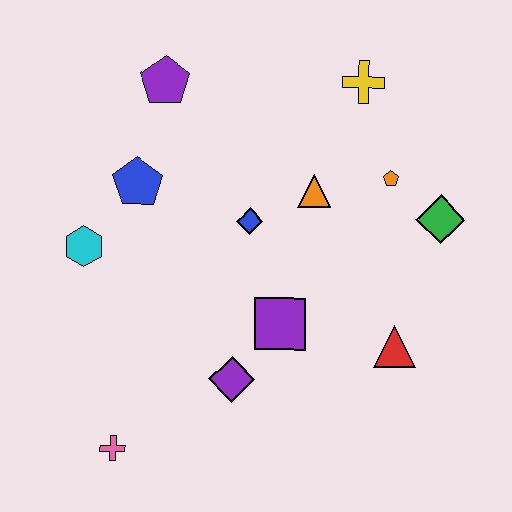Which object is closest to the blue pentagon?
The cyan hexagon is closest to the blue pentagon.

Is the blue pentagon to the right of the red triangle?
No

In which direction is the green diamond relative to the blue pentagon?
The green diamond is to the right of the blue pentagon.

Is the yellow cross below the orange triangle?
No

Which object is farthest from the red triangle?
The purple pentagon is farthest from the red triangle.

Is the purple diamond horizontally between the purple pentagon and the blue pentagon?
No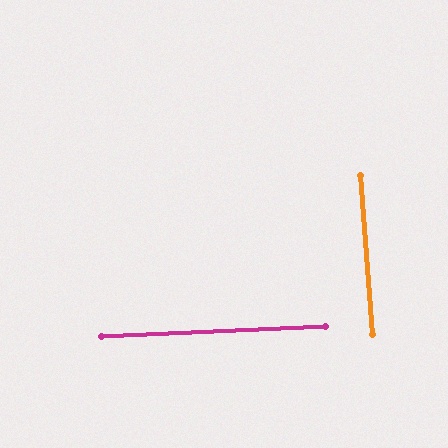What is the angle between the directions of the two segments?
Approximately 88 degrees.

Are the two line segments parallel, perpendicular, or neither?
Perpendicular — they meet at approximately 88°.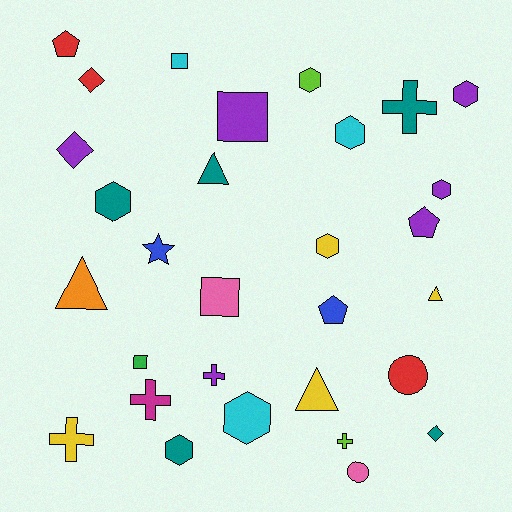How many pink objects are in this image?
There are 2 pink objects.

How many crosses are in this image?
There are 5 crosses.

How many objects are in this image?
There are 30 objects.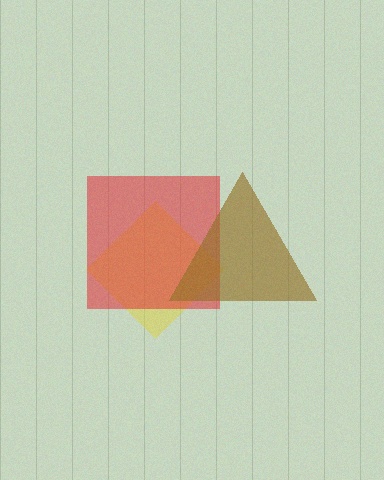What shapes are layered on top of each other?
The layered shapes are: a yellow diamond, a red square, a brown triangle.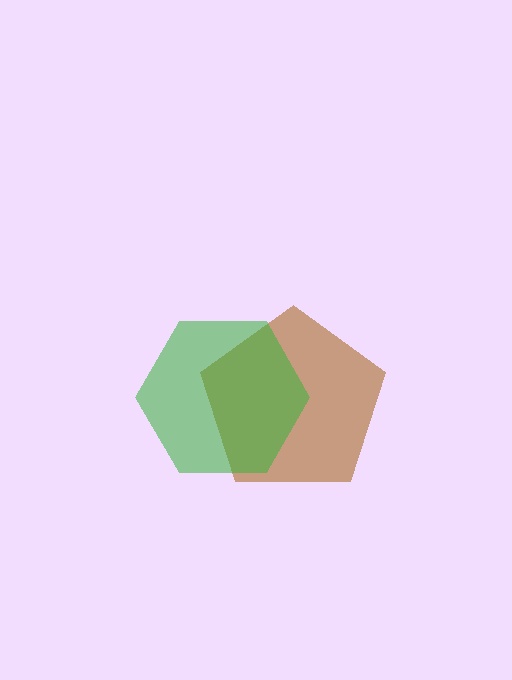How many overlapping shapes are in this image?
There are 2 overlapping shapes in the image.